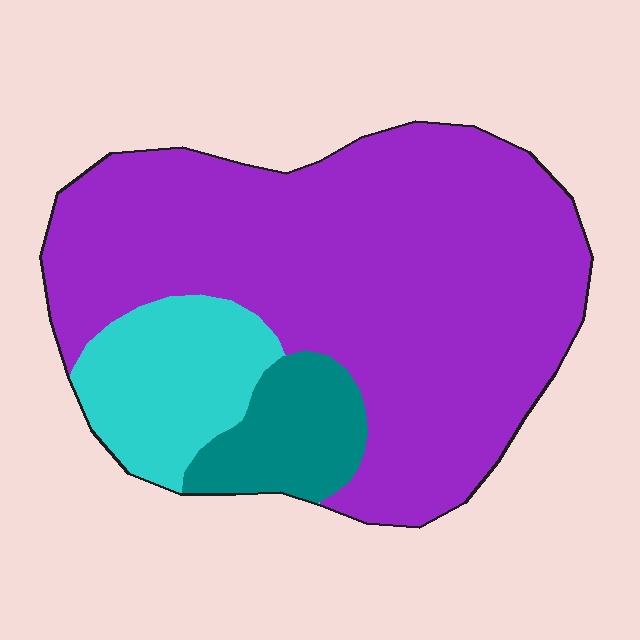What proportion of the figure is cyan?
Cyan takes up about one sixth (1/6) of the figure.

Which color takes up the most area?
Purple, at roughly 75%.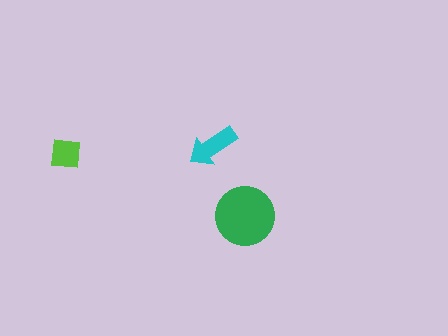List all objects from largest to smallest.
The green circle, the cyan arrow, the lime square.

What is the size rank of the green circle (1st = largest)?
1st.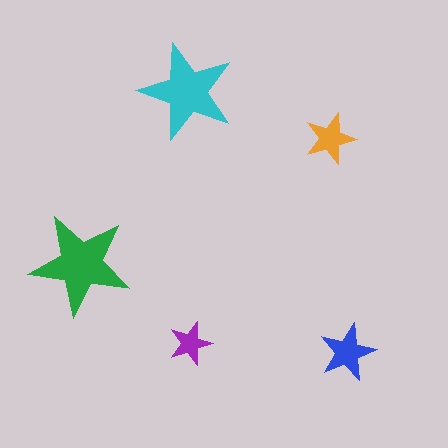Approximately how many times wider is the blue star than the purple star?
About 1.5 times wider.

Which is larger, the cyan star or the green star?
The green one.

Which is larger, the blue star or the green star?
The green one.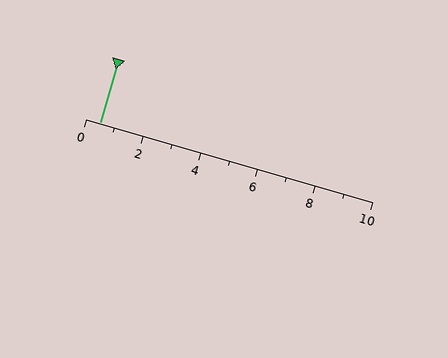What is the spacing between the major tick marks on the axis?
The major ticks are spaced 2 apart.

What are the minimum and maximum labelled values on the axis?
The axis runs from 0 to 10.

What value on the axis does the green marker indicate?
The marker indicates approximately 0.5.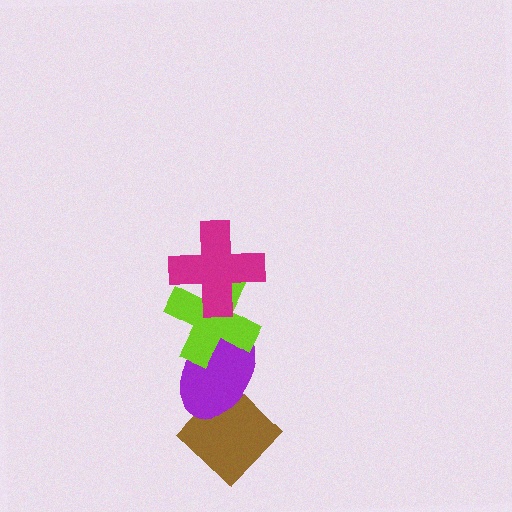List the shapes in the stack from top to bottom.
From top to bottom: the magenta cross, the lime cross, the purple ellipse, the brown diamond.